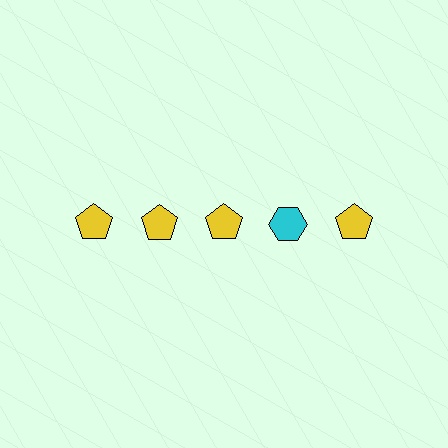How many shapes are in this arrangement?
There are 5 shapes arranged in a grid pattern.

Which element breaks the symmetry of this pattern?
The cyan hexagon in the top row, second from right column breaks the symmetry. All other shapes are yellow pentagons.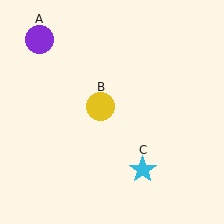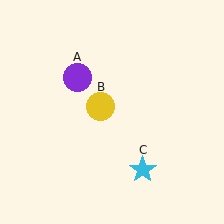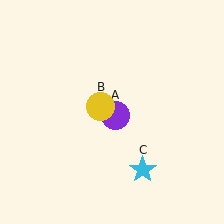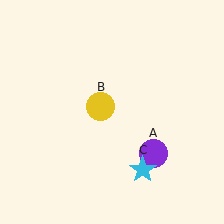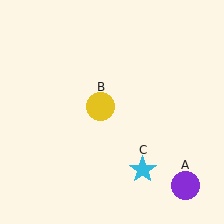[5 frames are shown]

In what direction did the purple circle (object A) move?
The purple circle (object A) moved down and to the right.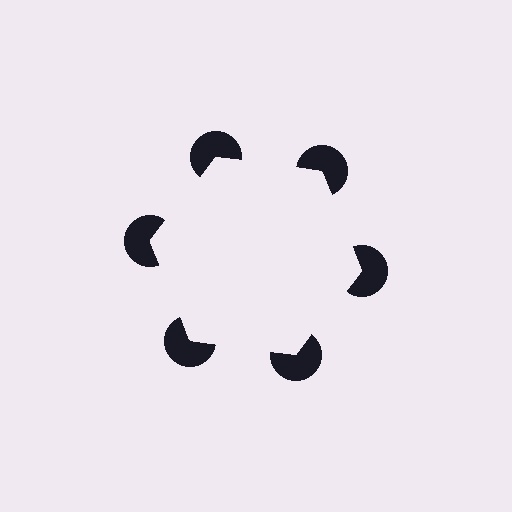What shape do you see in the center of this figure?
An illusory hexagon — its edges are inferred from the aligned wedge cuts in the pac-man discs, not physically drawn.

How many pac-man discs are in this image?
There are 6 — one at each vertex of the illusory hexagon.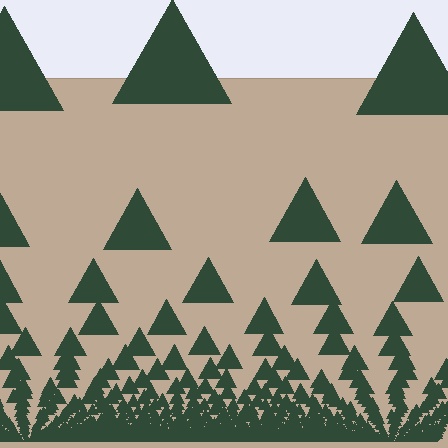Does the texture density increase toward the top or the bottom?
Density increases toward the bottom.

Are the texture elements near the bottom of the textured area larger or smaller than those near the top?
Smaller. The gradient is inverted — elements near the bottom are smaller and denser.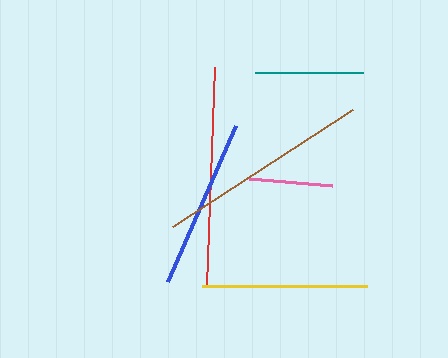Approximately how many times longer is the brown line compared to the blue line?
The brown line is approximately 1.3 times the length of the blue line.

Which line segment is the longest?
The red line is the longest at approximately 219 pixels.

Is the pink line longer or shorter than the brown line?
The brown line is longer than the pink line.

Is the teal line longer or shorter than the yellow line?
The yellow line is longer than the teal line.